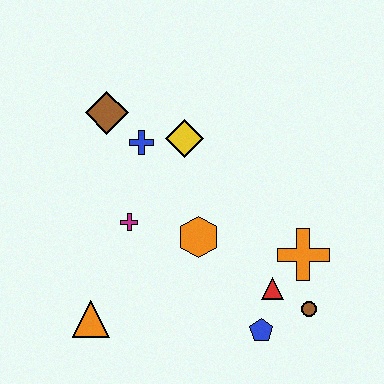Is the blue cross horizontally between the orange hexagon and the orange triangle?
Yes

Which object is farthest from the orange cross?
The brown diamond is farthest from the orange cross.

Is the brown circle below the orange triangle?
No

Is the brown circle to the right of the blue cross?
Yes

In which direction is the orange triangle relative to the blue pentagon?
The orange triangle is to the left of the blue pentagon.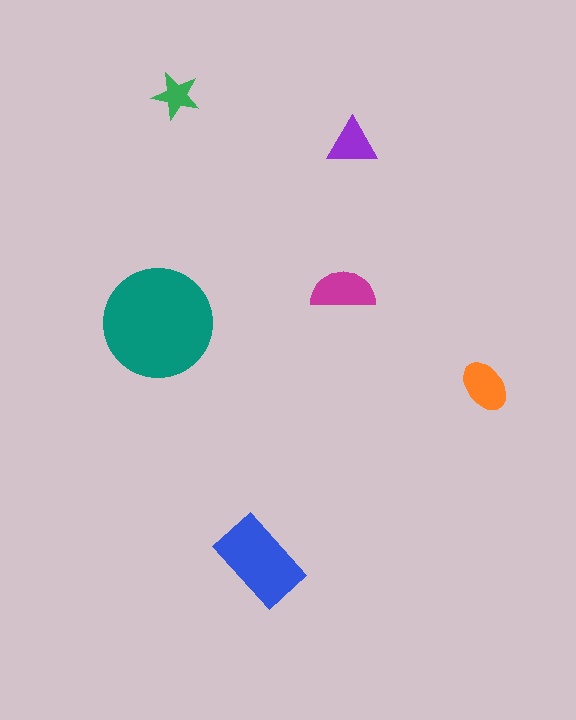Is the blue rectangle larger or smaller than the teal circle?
Smaller.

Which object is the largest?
The teal circle.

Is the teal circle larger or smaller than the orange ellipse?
Larger.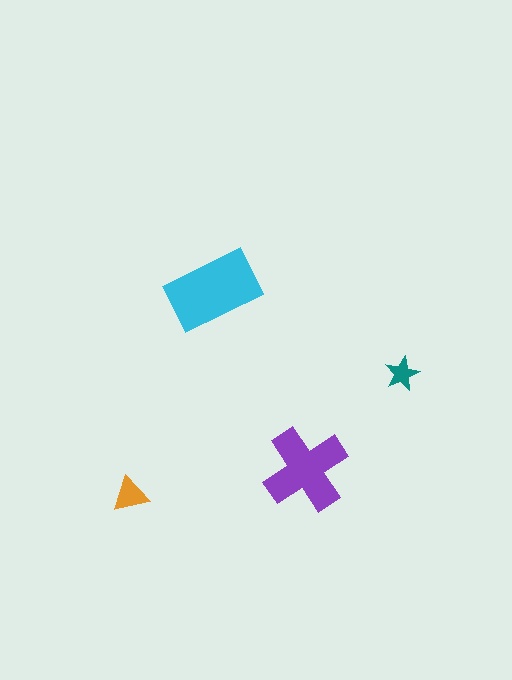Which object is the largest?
The cyan rectangle.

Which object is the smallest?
The teal star.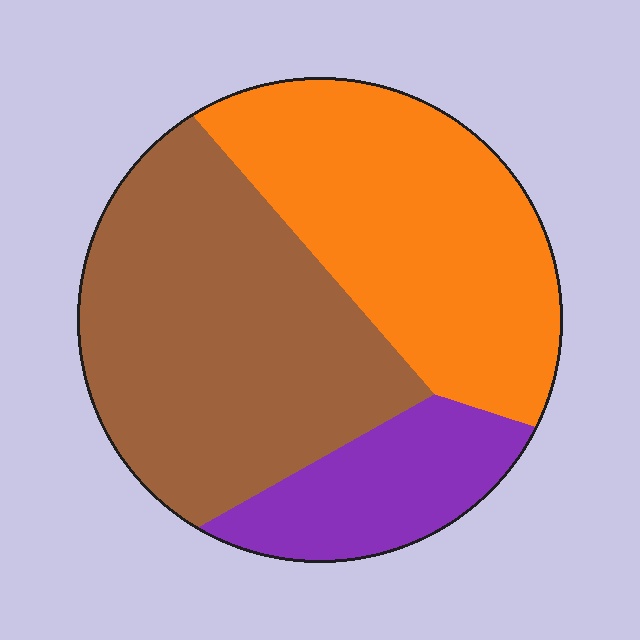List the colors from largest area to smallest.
From largest to smallest: brown, orange, purple.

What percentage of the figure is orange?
Orange covers 38% of the figure.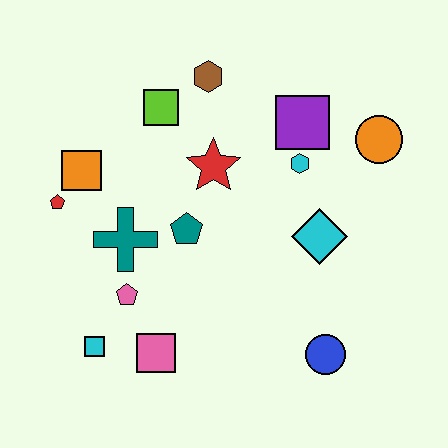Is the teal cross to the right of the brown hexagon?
No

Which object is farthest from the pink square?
The orange circle is farthest from the pink square.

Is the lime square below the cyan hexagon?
No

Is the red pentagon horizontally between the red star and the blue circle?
No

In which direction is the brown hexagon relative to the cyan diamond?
The brown hexagon is above the cyan diamond.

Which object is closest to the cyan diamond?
The cyan hexagon is closest to the cyan diamond.